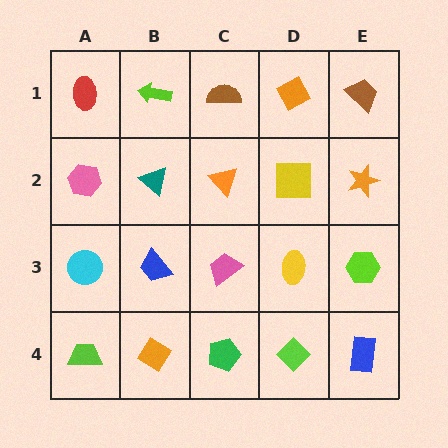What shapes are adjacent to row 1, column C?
An orange triangle (row 2, column C), a lime arrow (row 1, column B), an orange diamond (row 1, column D).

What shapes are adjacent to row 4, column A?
A cyan circle (row 3, column A), an orange diamond (row 4, column B).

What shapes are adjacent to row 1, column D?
A yellow square (row 2, column D), a brown semicircle (row 1, column C), a brown trapezoid (row 1, column E).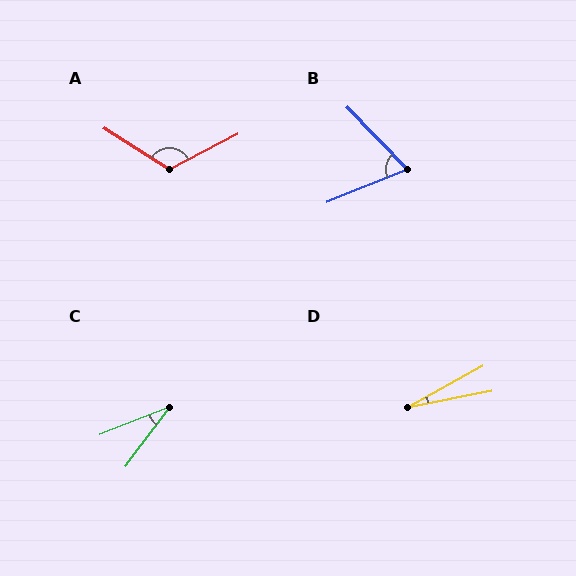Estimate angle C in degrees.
Approximately 32 degrees.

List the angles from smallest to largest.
D (17°), C (32°), B (68°), A (120°).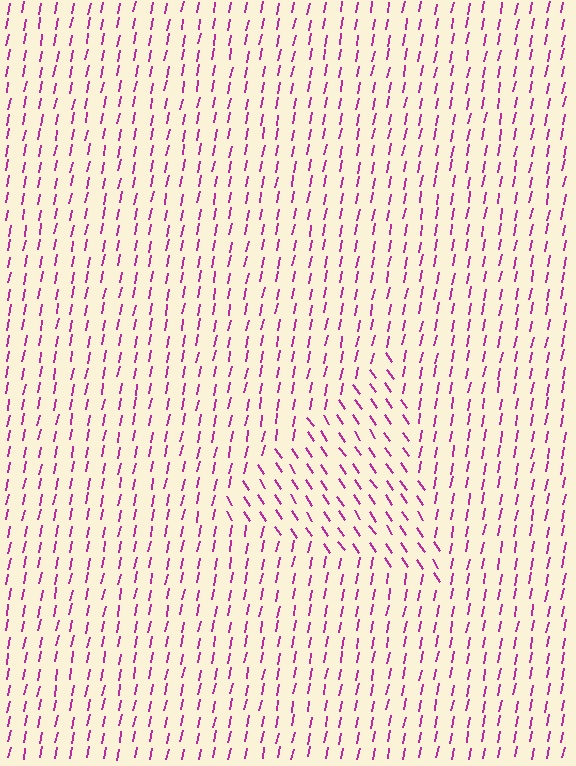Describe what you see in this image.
The image is filled with small magenta line segments. A triangle region in the image has lines oriented differently from the surrounding lines, creating a visible texture boundary.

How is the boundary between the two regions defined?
The boundary is defined purely by a change in line orientation (approximately 45 degrees difference). All lines are the same color and thickness.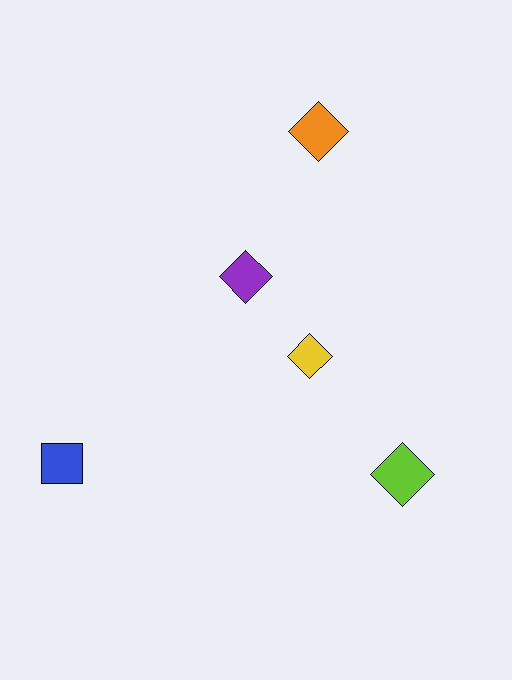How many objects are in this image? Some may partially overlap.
There are 5 objects.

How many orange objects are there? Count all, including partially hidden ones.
There is 1 orange object.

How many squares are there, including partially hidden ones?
There is 1 square.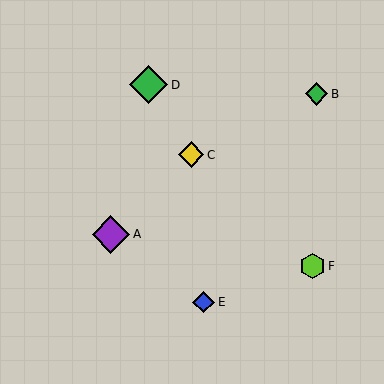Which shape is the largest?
The green diamond (labeled D) is the largest.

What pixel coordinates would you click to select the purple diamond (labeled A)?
Click at (111, 234) to select the purple diamond A.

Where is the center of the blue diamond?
The center of the blue diamond is at (204, 302).